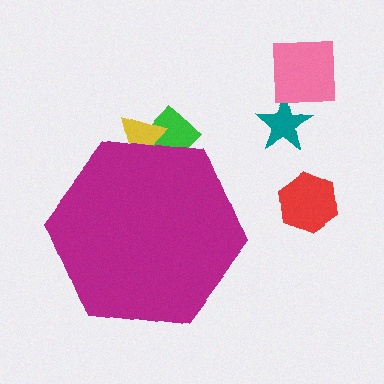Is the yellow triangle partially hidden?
Yes, the yellow triangle is partially hidden behind the magenta hexagon.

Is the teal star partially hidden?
No, the teal star is fully visible.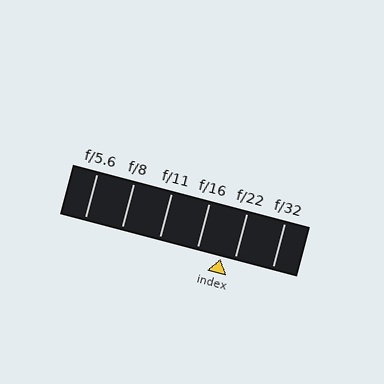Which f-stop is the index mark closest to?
The index mark is closest to f/22.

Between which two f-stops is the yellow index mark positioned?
The index mark is between f/16 and f/22.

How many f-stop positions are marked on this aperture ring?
There are 6 f-stop positions marked.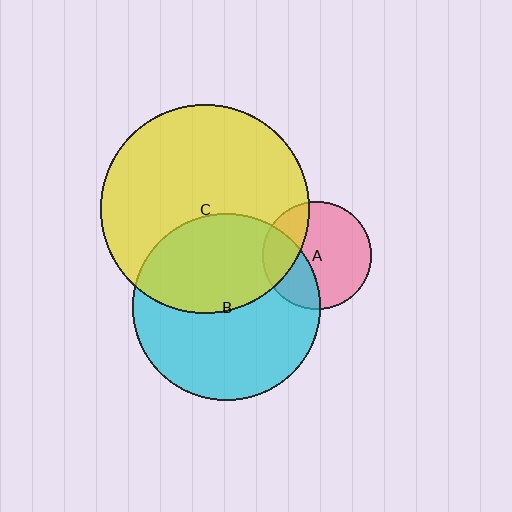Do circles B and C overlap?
Yes.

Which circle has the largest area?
Circle C (yellow).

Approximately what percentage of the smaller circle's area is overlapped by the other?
Approximately 45%.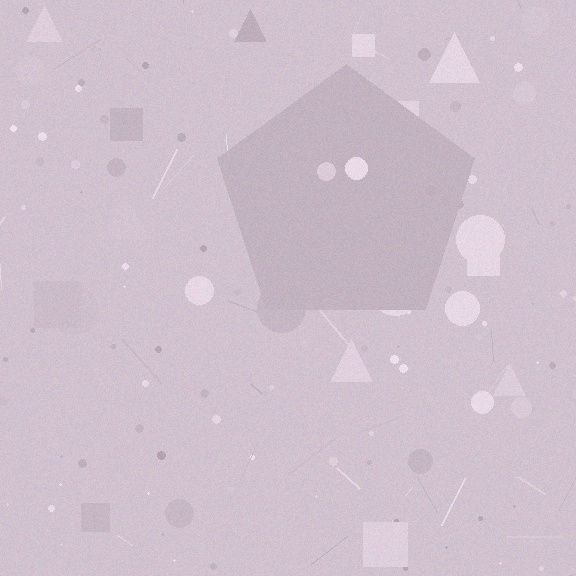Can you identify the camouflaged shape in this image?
The camouflaged shape is a pentagon.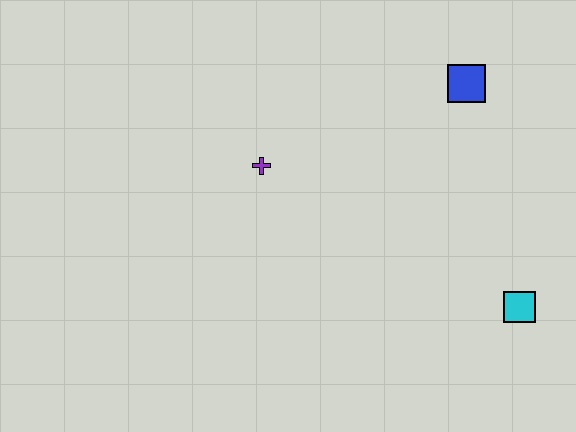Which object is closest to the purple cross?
The blue square is closest to the purple cross.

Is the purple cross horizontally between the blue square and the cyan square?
No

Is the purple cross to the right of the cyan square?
No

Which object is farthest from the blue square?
The cyan square is farthest from the blue square.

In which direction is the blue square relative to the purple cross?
The blue square is to the right of the purple cross.